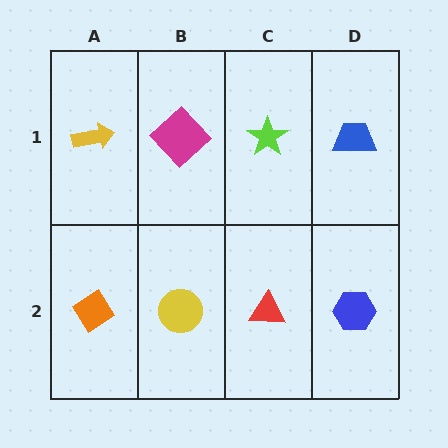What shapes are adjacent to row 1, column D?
A blue hexagon (row 2, column D), a lime star (row 1, column C).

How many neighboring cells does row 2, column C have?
3.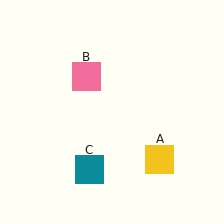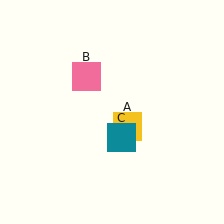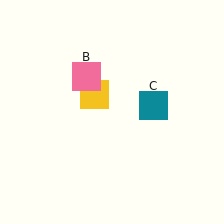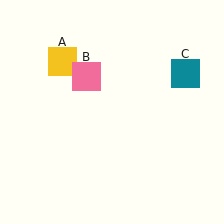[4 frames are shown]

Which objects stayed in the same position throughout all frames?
Pink square (object B) remained stationary.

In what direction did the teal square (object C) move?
The teal square (object C) moved up and to the right.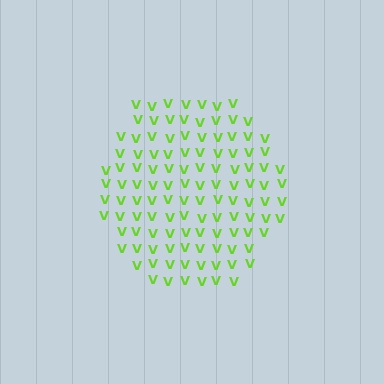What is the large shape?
The large shape is a hexagon.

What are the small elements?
The small elements are letter V's.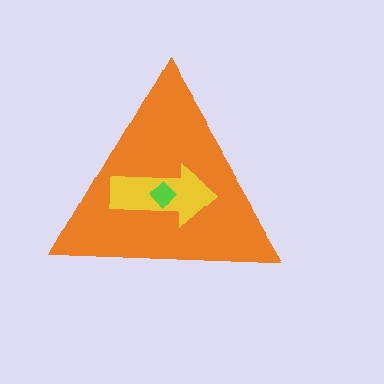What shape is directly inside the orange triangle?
The yellow arrow.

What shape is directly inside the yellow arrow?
The lime diamond.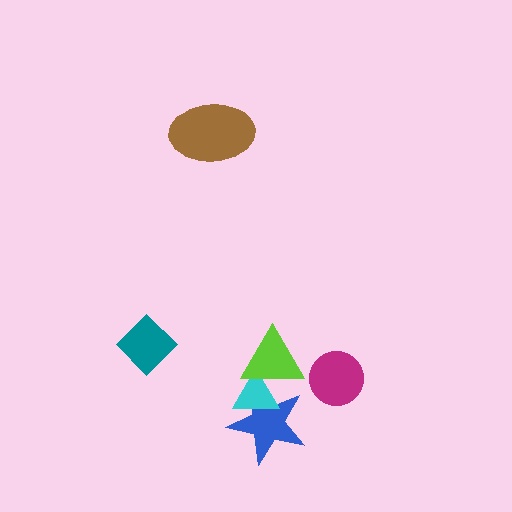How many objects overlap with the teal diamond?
0 objects overlap with the teal diamond.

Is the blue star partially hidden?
Yes, it is partially covered by another shape.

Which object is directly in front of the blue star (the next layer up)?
The cyan triangle is directly in front of the blue star.